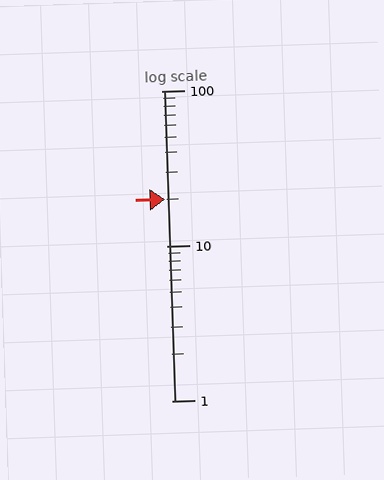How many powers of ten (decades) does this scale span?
The scale spans 2 decades, from 1 to 100.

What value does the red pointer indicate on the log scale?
The pointer indicates approximately 20.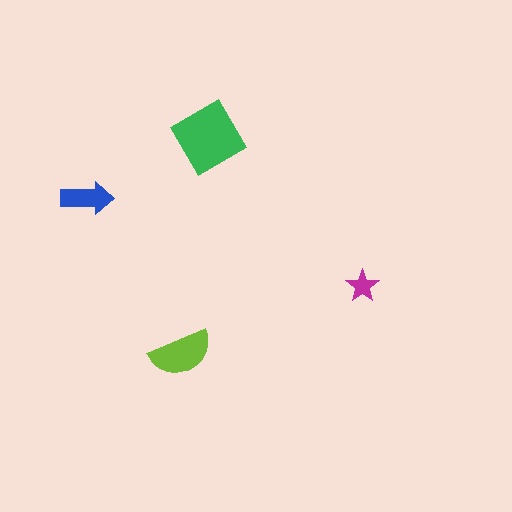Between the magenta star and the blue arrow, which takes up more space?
The blue arrow.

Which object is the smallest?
The magenta star.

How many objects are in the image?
There are 4 objects in the image.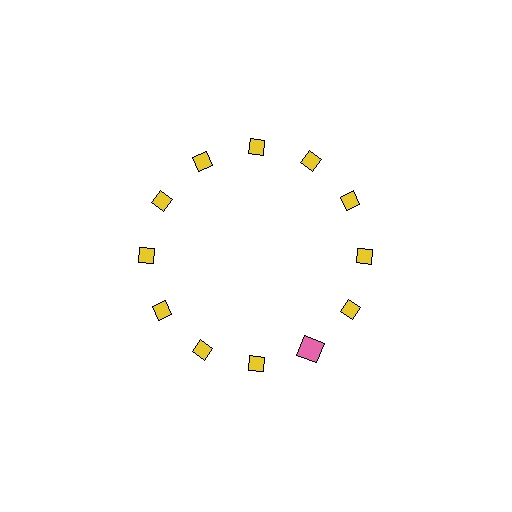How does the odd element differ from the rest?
It differs in both color (pink instead of yellow) and shape (square instead of diamond).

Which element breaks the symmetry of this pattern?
The pink square at roughly the 5 o'clock position breaks the symmetry. All other shapes are yellow diamonds.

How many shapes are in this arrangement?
There are 12 shapes arranged in a ring pattern.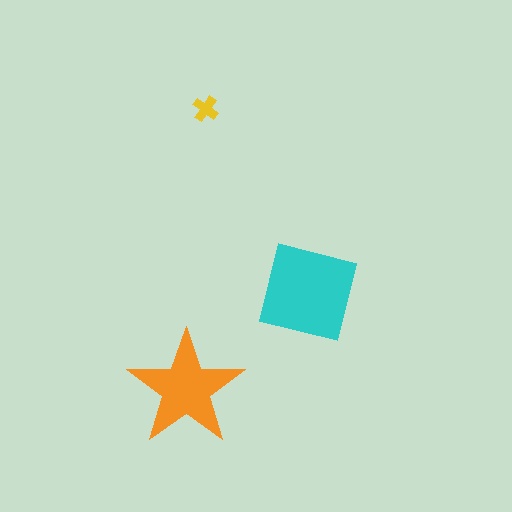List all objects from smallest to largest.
The yellow cross, the orange star, the cyan square.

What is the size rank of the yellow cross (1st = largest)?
3rd.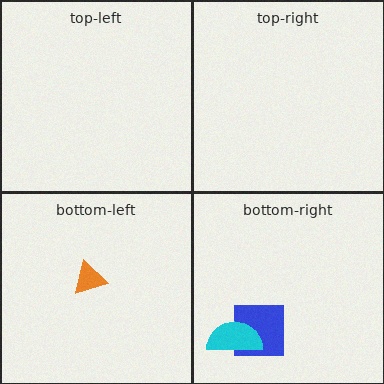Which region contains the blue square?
The bottom-right region.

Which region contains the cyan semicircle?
The bottom-right region.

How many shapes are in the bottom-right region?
2.